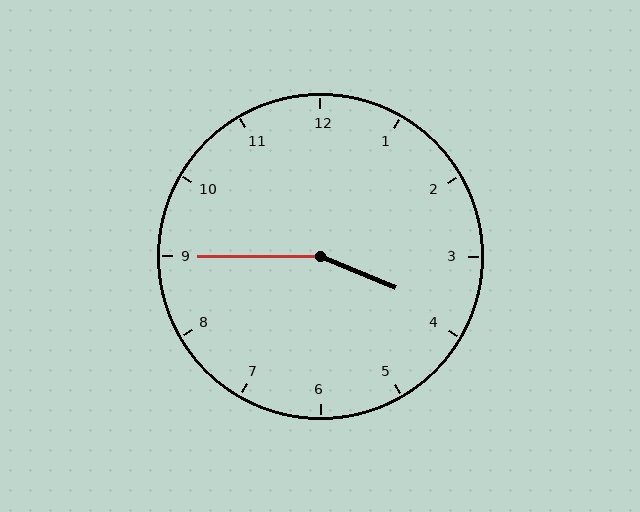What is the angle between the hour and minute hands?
Approximately 158 degrees.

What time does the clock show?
3:45.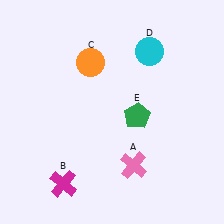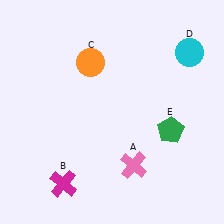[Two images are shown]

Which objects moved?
The objects that moved are: the cyan circle (D), the green pentagon (E).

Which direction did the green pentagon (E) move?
The green pentagon (E) moved right.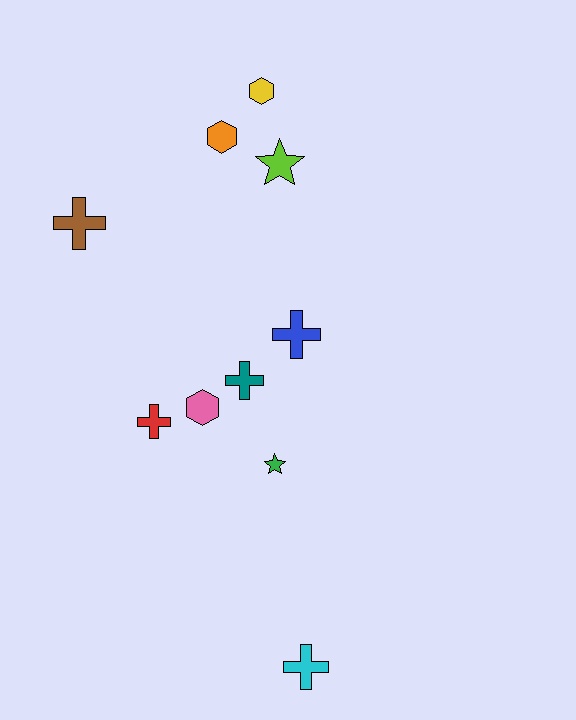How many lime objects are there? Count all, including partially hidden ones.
There is 1 lime object.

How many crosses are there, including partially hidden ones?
There are 5 crosses.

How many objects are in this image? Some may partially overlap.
There are 10 objects.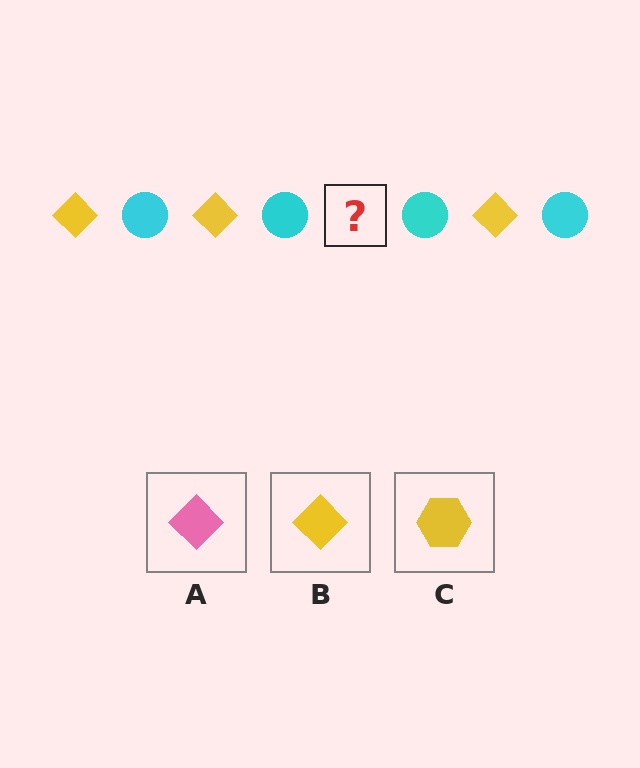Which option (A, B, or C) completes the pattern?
B.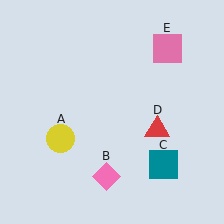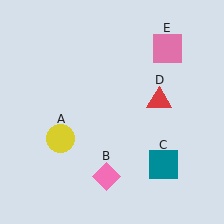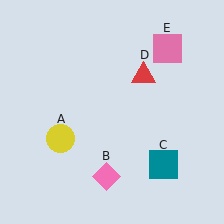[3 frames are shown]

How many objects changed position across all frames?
1 object changed position: red triangle (object D).